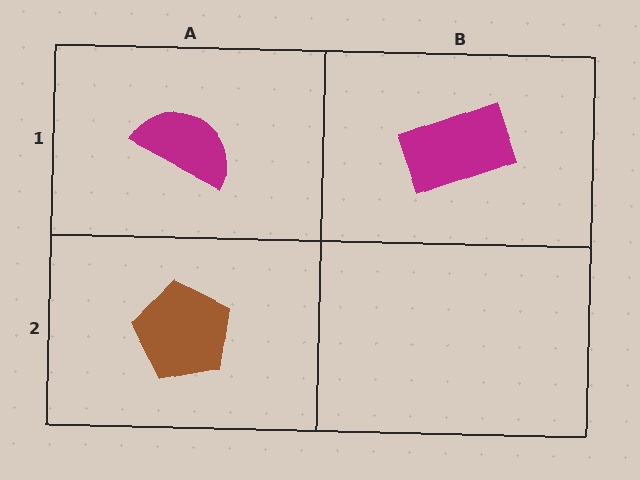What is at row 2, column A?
A brown pentagon.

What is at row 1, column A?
A magenta semicircle.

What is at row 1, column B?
A magenta rectangle.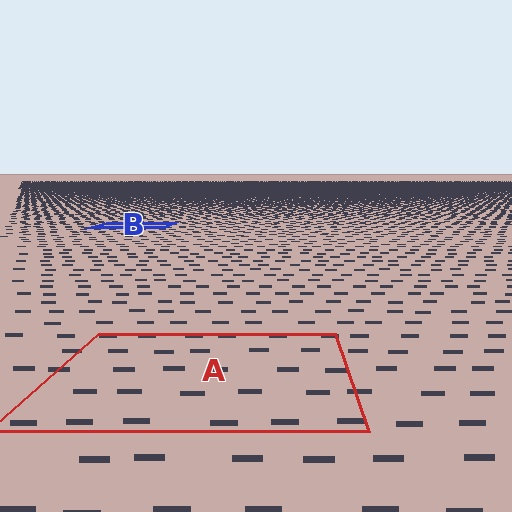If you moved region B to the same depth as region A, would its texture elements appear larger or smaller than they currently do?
They would appear larger. At a closer depth, the same texture elements are projected at a bigger on-screen size.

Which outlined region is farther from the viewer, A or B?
Region B is farther from the viewer — the texture elements inside it appear smaller and more densely packed.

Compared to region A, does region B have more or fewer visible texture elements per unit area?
Region B has more texture elements per unit area — they are packed more densely because it is farther away.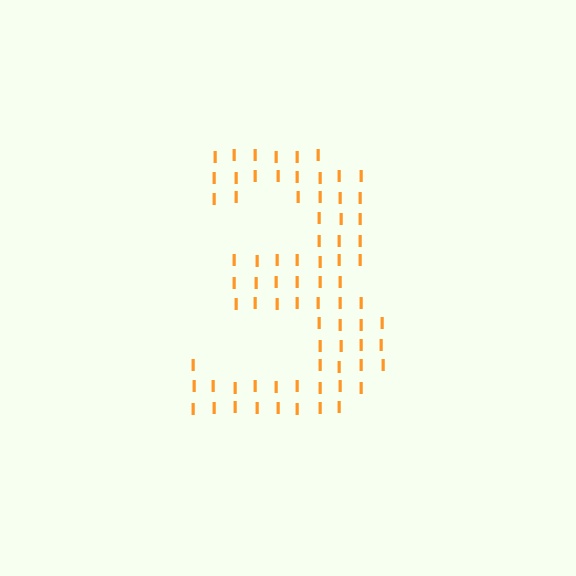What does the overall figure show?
The overall figure shows the digit 3.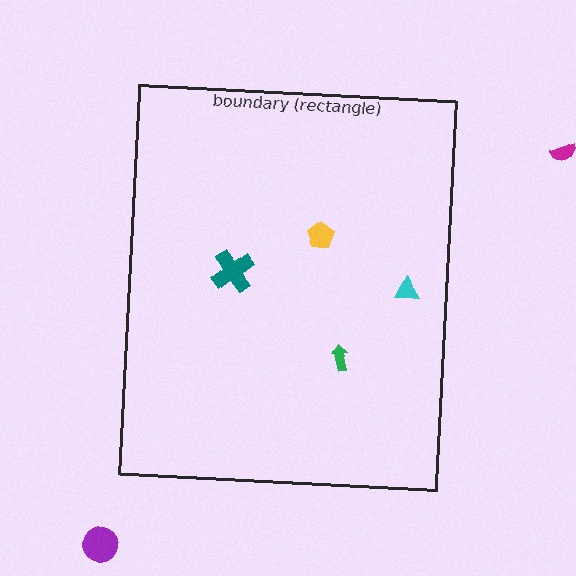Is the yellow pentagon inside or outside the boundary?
Inside.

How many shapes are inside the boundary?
4 inside, 2 outside.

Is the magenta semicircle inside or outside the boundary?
Outside.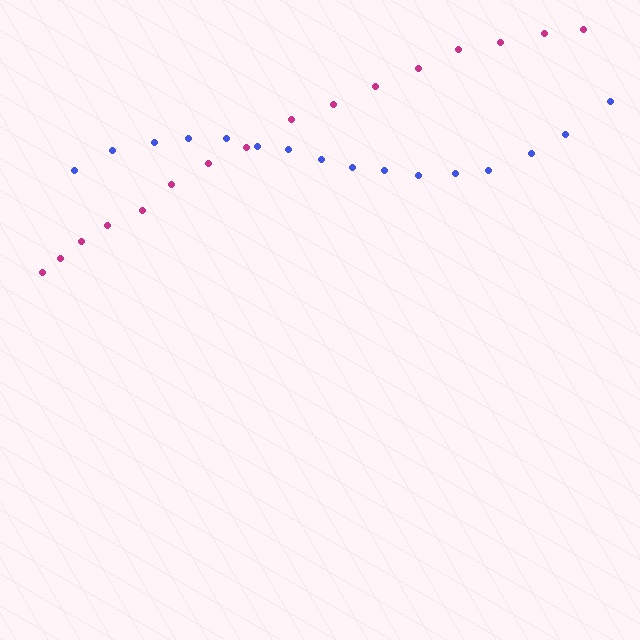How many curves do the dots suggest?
There are 2 distinct paths.